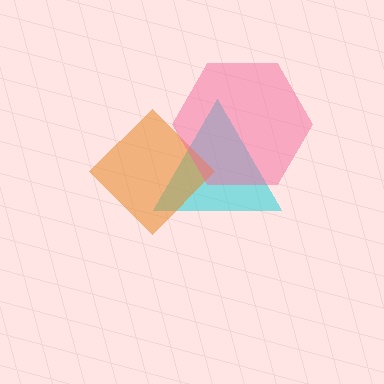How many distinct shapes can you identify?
There are 3 distinct shapes: a cyan triangle, an orange diamond, a pink hexagon.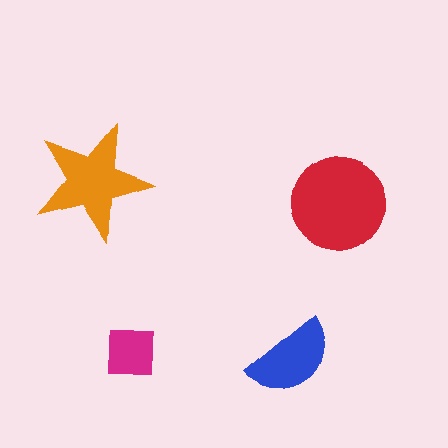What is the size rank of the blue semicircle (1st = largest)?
3rd.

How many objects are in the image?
There are 4 objects in the image.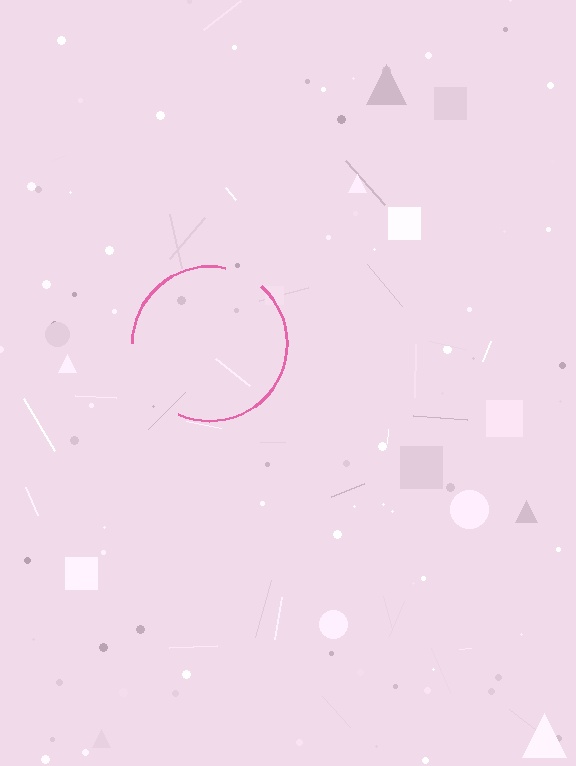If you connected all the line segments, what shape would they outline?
They would outline a circle.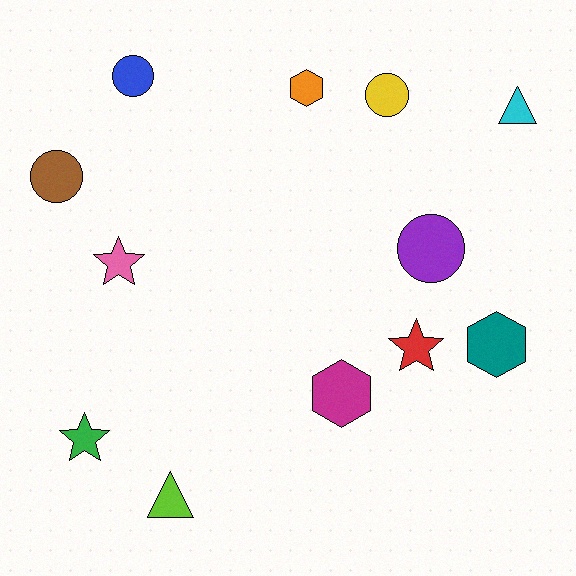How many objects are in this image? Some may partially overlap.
There are 12 objects.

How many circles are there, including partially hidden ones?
There are 4 circles.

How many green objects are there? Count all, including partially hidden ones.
There is 1 green object.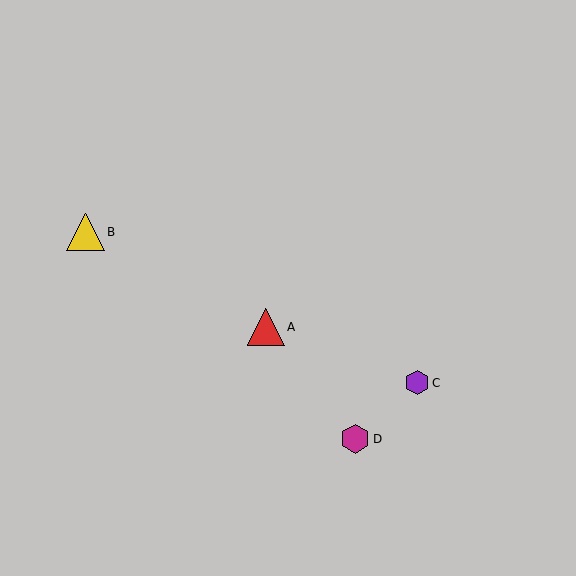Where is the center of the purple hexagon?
The center of the purple hexagon is at (417, 383).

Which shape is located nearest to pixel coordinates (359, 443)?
The magenta hexagon (labeled D) at (355, 439) is nearest to that location.